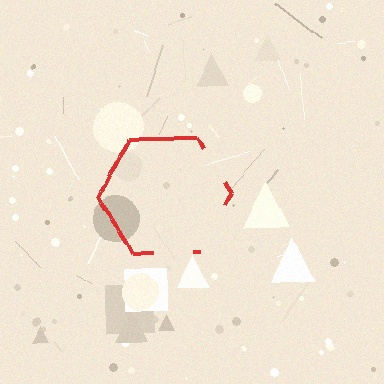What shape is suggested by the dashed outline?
The dashed outline suggests a hexagon.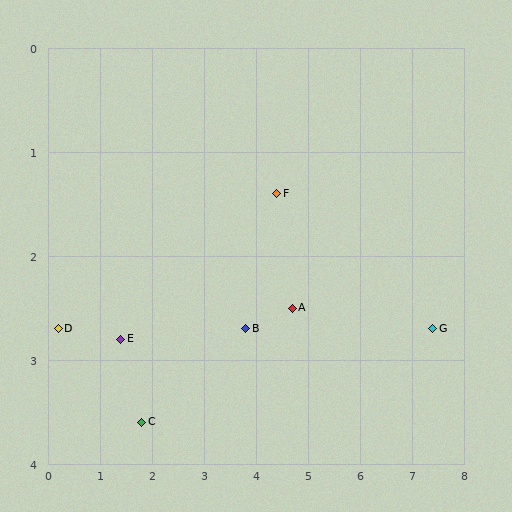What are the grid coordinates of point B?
Point B is at approximately (3.8, 2.7).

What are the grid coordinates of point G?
Point G is at approximately (7.4, 2.7).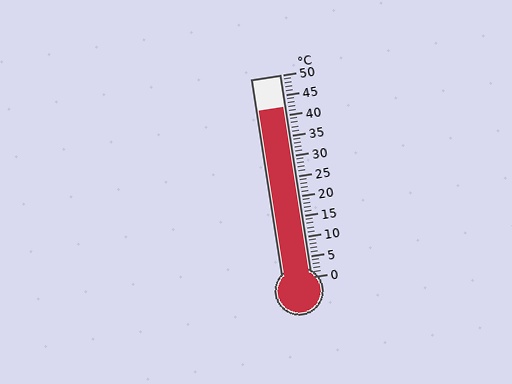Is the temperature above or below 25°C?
The temperature is above 25°C.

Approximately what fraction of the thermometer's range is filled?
The thermometer is filled to approximately 85% of its range.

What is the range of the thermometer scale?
The thermometer scale ranges from 0°C to 50°C.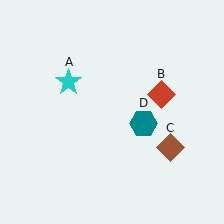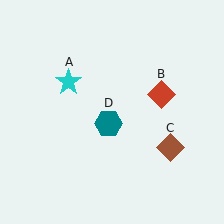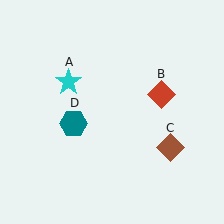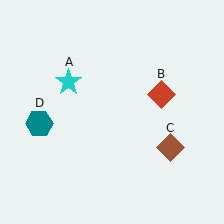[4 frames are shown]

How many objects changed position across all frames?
1 object changed position: teal hexagon (object D).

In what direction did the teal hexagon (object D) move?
The teal hexagon (object D) moved left.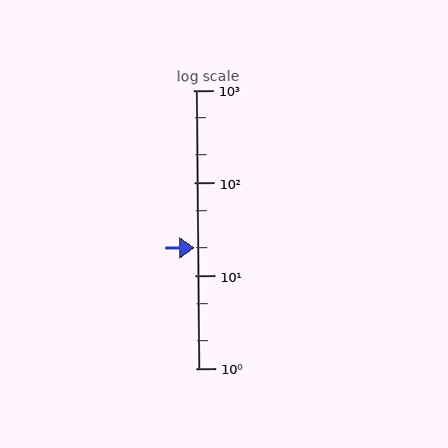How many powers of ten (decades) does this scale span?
The scale spans 3 decades, from 1 to 1000.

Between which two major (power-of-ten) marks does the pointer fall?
The pointer is between 10 and 100.